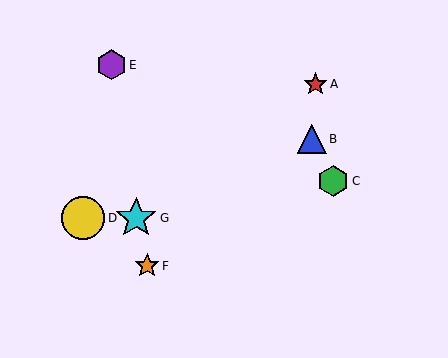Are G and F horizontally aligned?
No, G is at y≈218 and F is at y≈266.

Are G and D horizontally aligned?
Yes, both are at y≈218.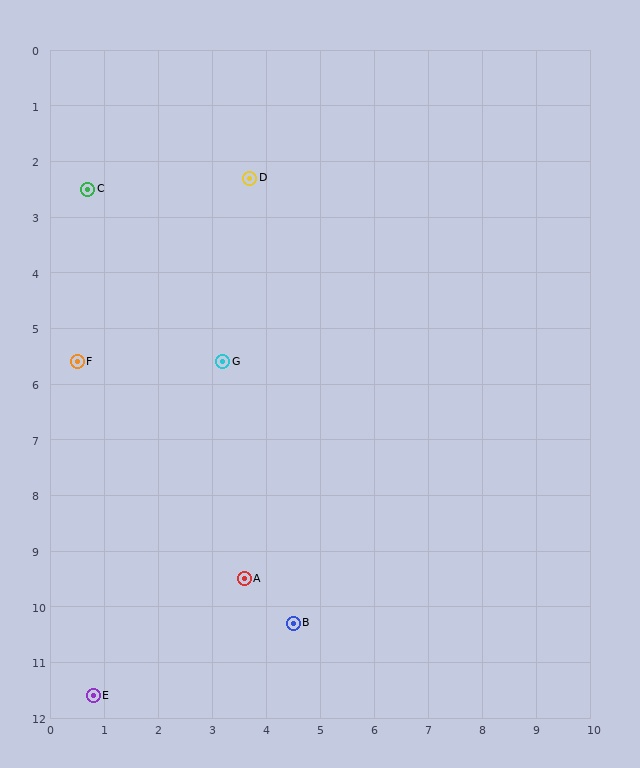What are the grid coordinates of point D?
Point D is at approximately (3.7, 2.3).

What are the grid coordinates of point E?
Point E is at approximately (0.8, 11.6).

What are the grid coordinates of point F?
Point F is at approximately (0.5, 5.6).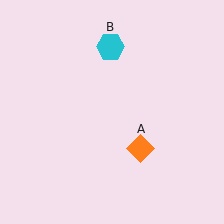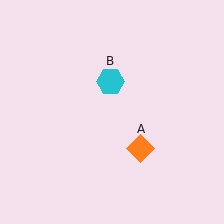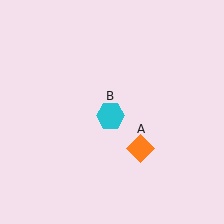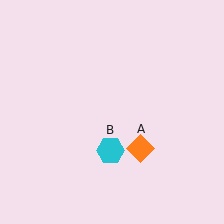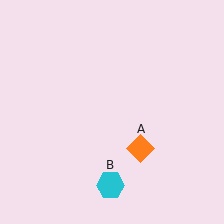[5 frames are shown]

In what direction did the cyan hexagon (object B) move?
The cyan hexagon (object B) moved down.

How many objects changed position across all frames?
1 object changed position: cyan hexagon (object B).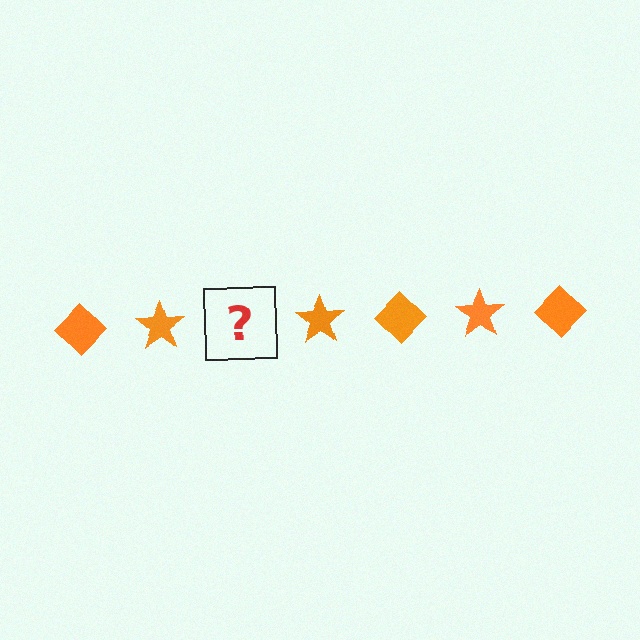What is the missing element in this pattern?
The missing element is an orange diamond.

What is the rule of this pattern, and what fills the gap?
The rule is that the pattern cycles through diamond, star shapes in orange. The gap should be filled with an orange diamond.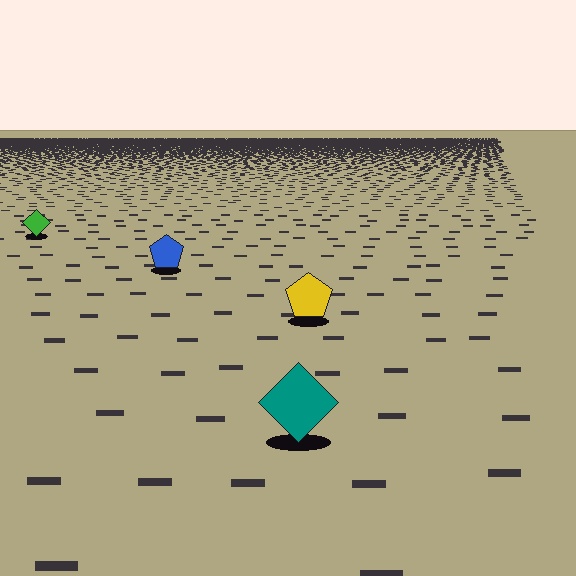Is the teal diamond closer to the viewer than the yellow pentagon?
Yes. The teal diamond is closer — you can tell from the texture gradient: the ground texture is coarser near it.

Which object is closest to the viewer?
The teal diamond is closest. The texture marks near it are larger and more spread out.